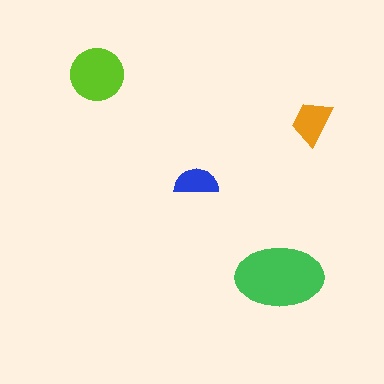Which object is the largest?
The green ellipse.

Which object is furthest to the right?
The orange trapezoid is rightmost.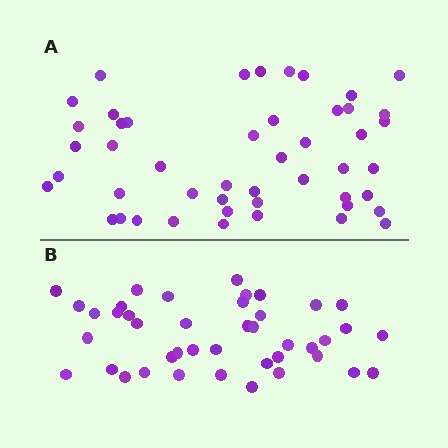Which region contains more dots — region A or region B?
Region A (the top region) has more dots.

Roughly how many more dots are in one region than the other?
Region A has about 6 more dots than region B.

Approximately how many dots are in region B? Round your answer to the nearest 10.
About 40 dots. (The exact count is 42, which rounds to 40.)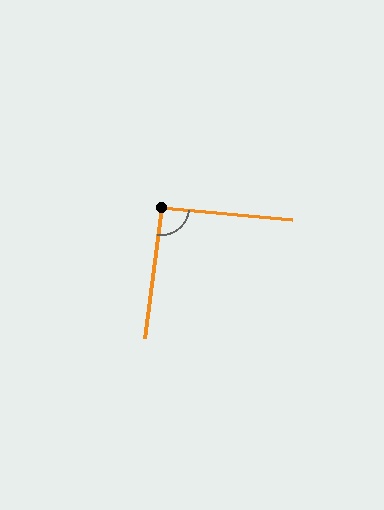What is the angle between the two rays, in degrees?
Approximately 93 degrees.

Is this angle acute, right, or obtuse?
It is approximately a right angle.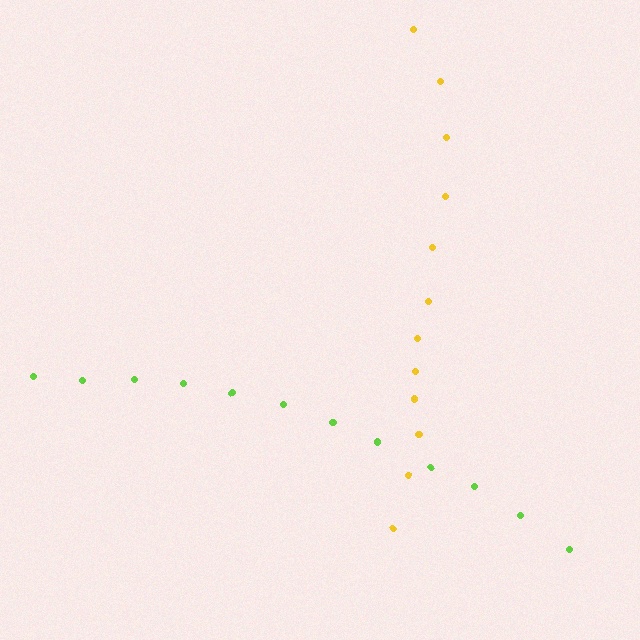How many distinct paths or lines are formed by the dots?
There are 2 distinct paths.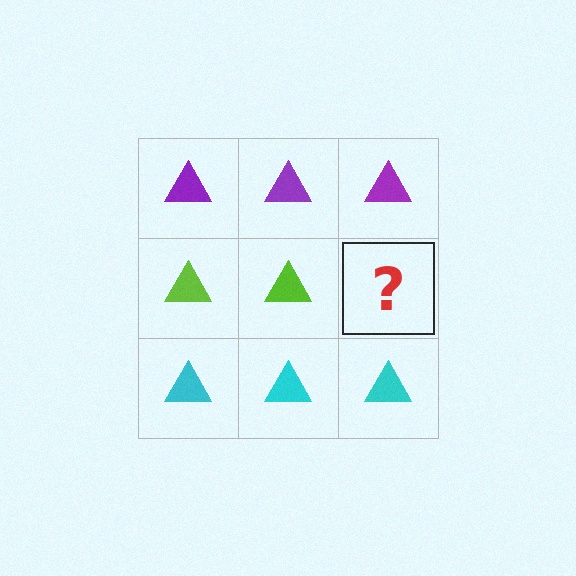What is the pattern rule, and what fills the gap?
The rule is that each row has a consistent color. The gap should be filled with a lime triangle.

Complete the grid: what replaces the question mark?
The question mark should be replaced with a lime triangle.